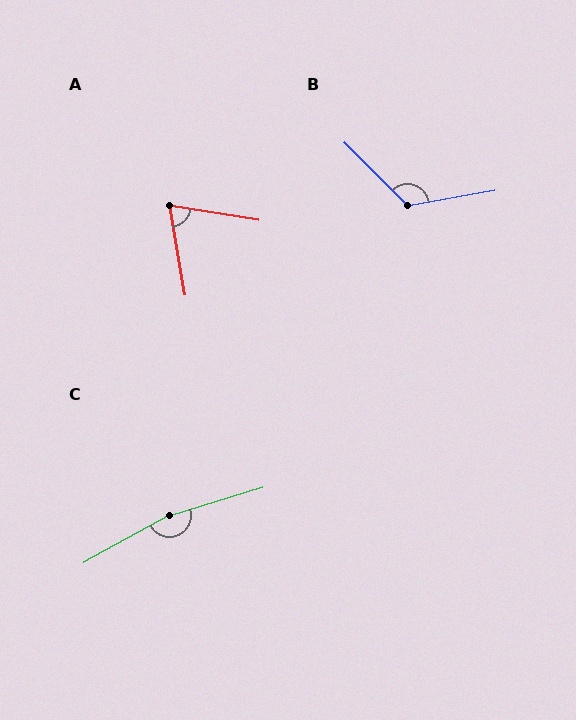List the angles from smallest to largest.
A (71°), B (124°), C (167°).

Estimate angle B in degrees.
Approximately 124 degrees.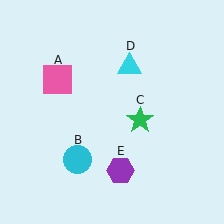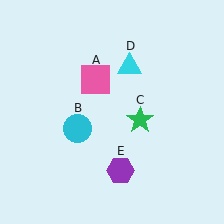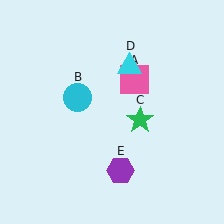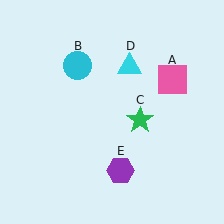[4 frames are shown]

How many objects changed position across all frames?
2 objects changed position: pink square (object A), cyan circle (object B).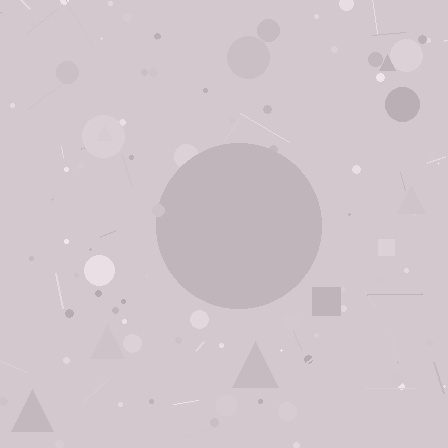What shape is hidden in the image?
A circle is hidden in the image.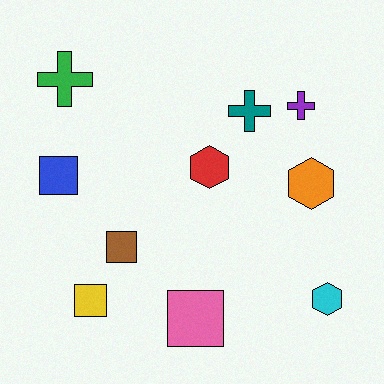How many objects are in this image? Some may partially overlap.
There are 10 objects.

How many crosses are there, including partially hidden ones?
There are 3 crosses.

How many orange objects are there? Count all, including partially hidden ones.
There is 1 orange object.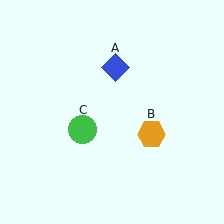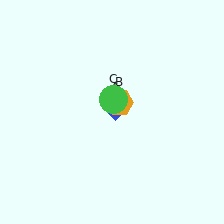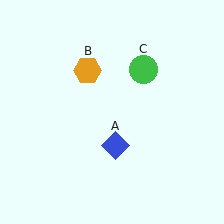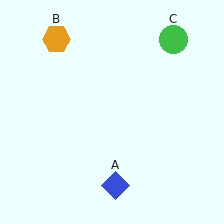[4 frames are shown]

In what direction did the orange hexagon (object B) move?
The orange hexagon (object B) moved up and to the left.